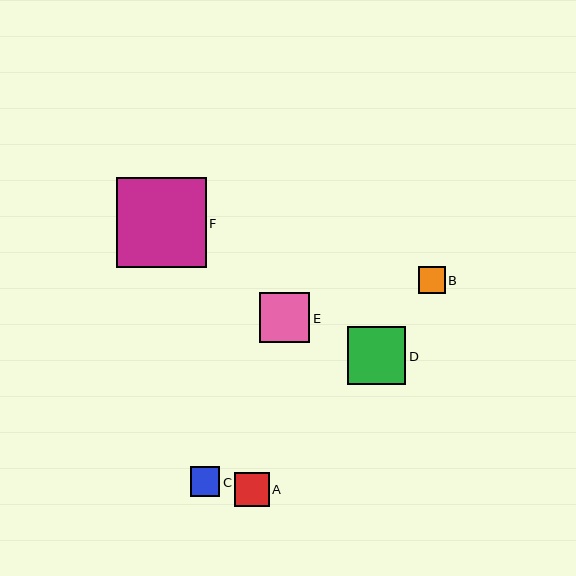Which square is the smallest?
Square B is the smallest with a size of approximately 27 pixels.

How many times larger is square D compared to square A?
Square D is approximately 1.7 times the size of square A.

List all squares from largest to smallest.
From largest to smallest: F, D, E, A, C, B.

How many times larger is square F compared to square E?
Square F is approximately 1.8 times the size of square E.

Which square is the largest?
Square F is the largest with a size of approximately 89 pixels.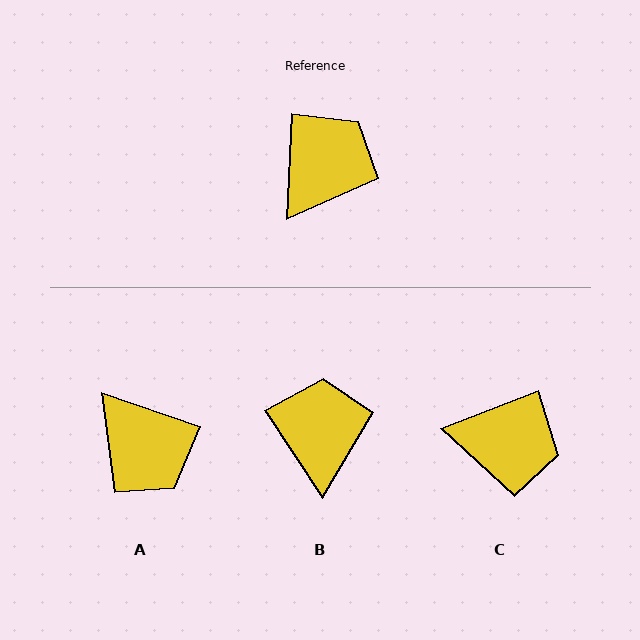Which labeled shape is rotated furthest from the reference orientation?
A, about 106 degrees away.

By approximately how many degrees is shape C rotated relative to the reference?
Approximately 66 degrees clockwise.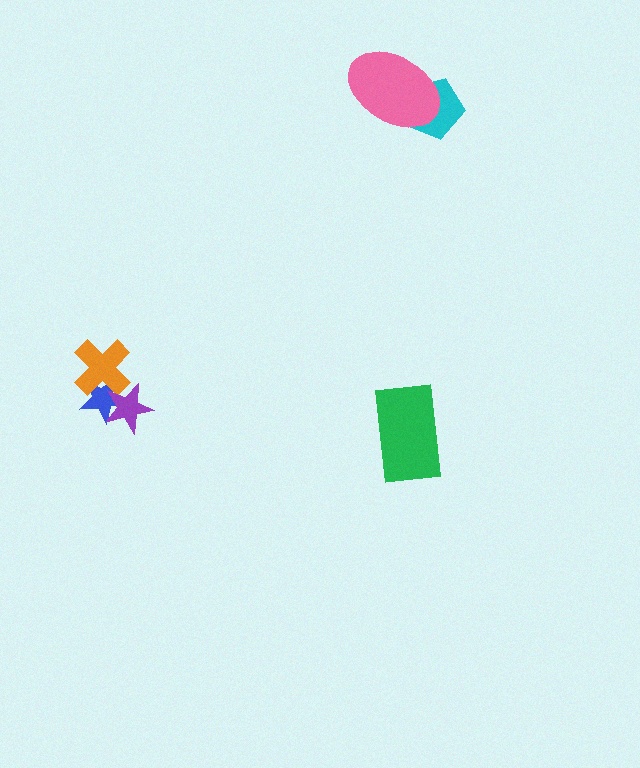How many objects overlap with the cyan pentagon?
1 object overlaps with the cyan pentagon.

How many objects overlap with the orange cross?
2 objects overlap with the orange cross.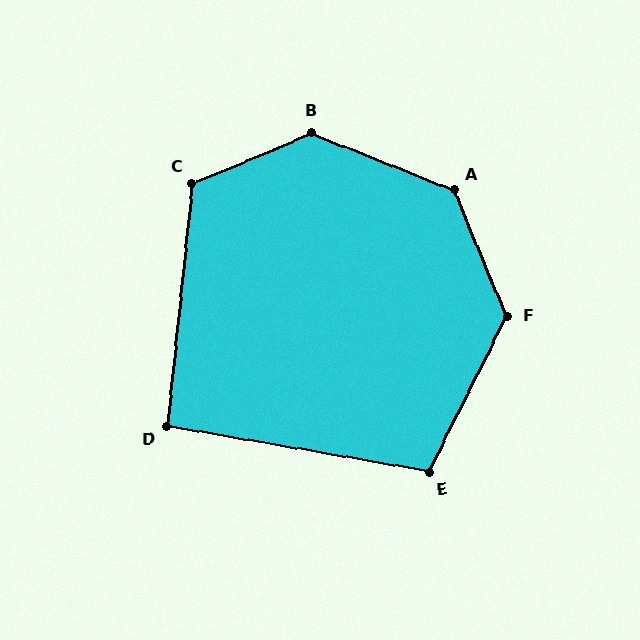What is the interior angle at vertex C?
Approximately 119 degrees (obtuse).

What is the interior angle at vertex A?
Approximately 134 degrees (obtuse).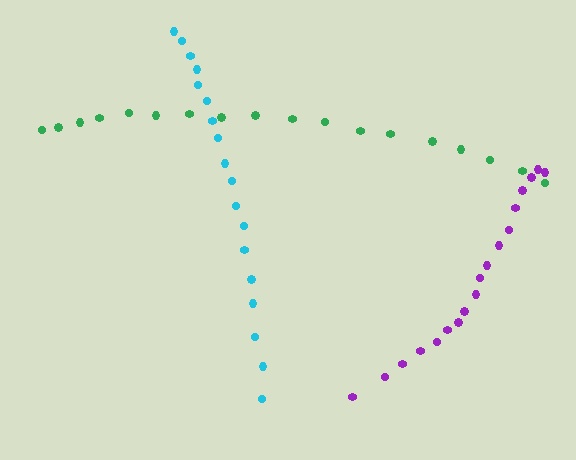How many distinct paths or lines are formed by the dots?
There are 3 distinct paths.